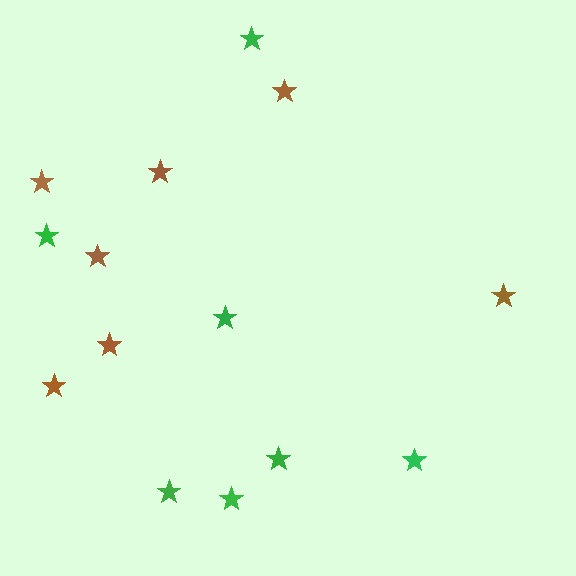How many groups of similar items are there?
There are 2 groups: one group of green stars (7) and one group of brown stars (7).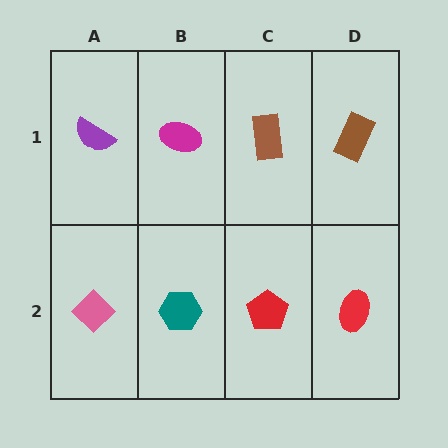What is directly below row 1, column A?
A pink diamond.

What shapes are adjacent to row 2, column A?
A purple semicircle (row 1, column A), a teal hexagon (row 2, column B).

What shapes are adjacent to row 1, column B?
A teal hexagon (row 2, column B), a purple semicircle (row 1, column A), a brown rectangle (row 1, column C).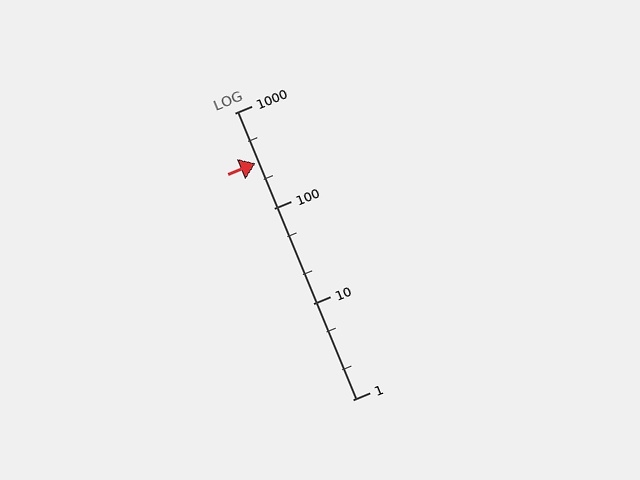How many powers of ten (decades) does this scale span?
The scale spans 3 decades, from 1 to 1000.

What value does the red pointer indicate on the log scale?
The pointer indicates approximately 300.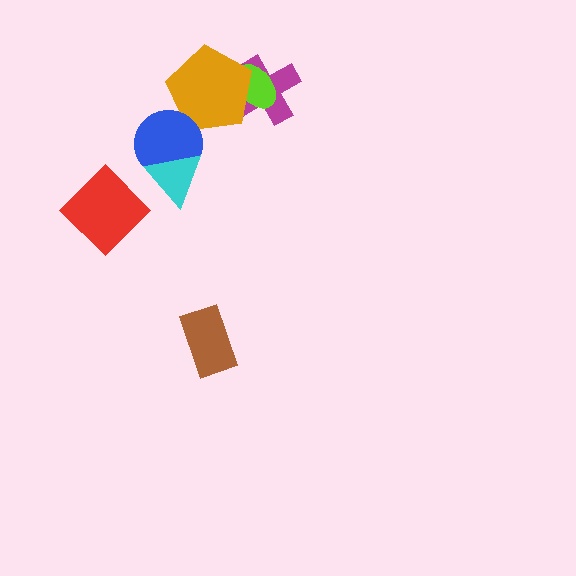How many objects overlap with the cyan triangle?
1 object overlaps with the cyan triangle.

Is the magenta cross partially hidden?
Yes, it is partially covered by another shape.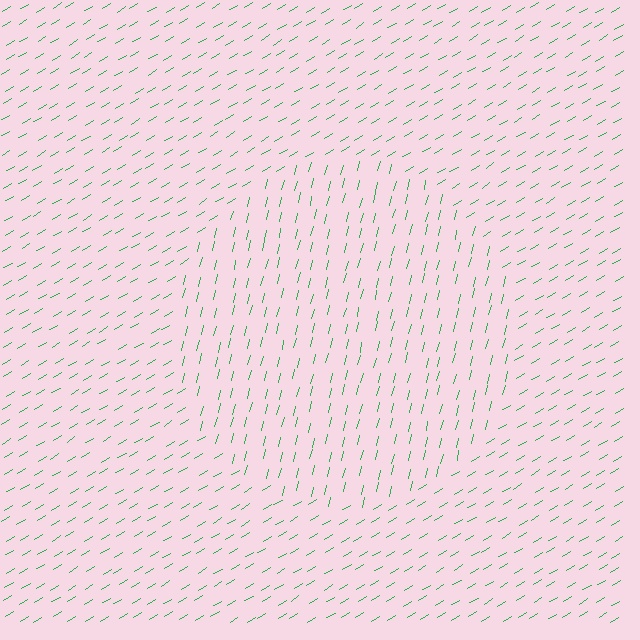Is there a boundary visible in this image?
Yes, there is a texture boundary formed by a change in line orientation.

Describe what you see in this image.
The image is filled with small green line segments. A circle region in the image has lines oriented differently from the surrounding lines, creating a visible texture boundary.